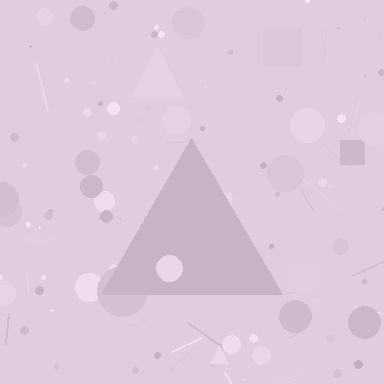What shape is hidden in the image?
A triangle is hidden in the image.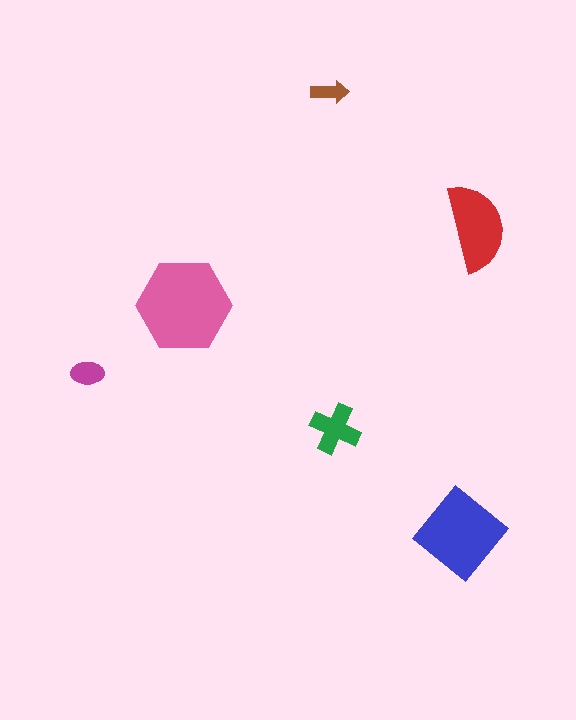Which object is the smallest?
The brown arrow.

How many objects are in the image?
There are 6 objects in the image.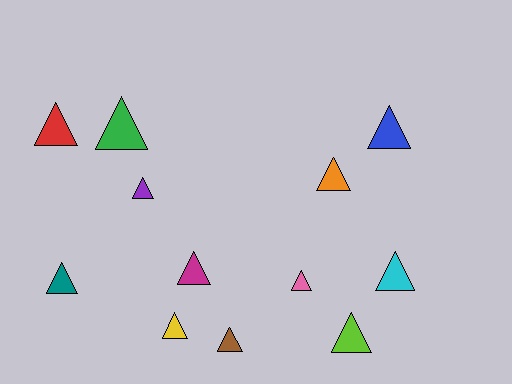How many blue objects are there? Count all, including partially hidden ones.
There is 1 blue object.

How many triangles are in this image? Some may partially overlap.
There are 12 triangles.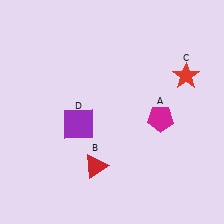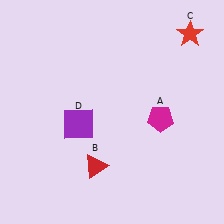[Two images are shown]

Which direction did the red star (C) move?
The red star (C) moved up.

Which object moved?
The red star (C) moved up.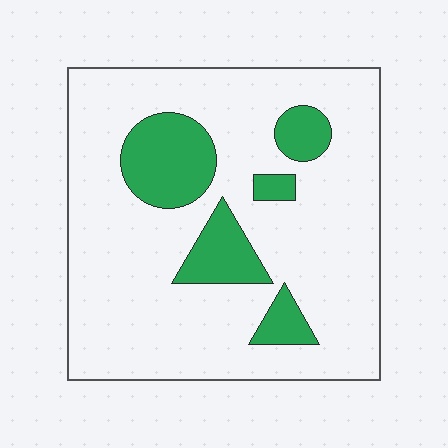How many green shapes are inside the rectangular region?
5.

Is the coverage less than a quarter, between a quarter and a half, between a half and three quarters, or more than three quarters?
Less than a quarter.